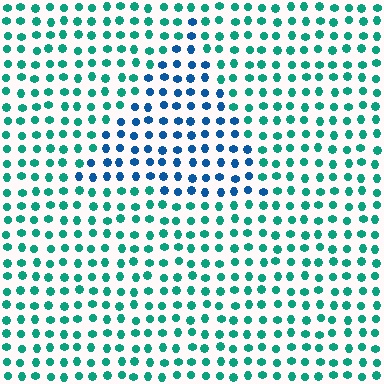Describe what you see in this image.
The image is filled with small teal elements in a uniform arrangement. A triangle-shaped region is visible where the elements are tinted to a slightly different hue, forming a subtle color boundary.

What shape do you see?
I see a triangle.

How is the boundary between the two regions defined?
The boundary is defined purely by a slight shift in hue (about 44 degrees). Spacing, size, and orientation are identical on both sides.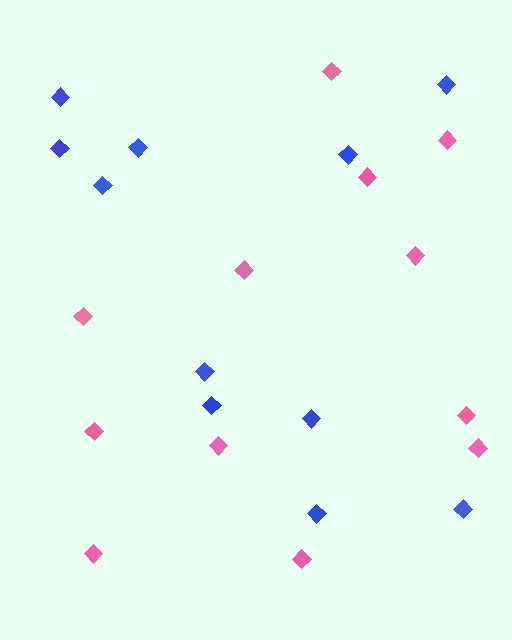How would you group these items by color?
There are 2 groups: one group of blue diamonds (11) and one group of pink diamonds (12).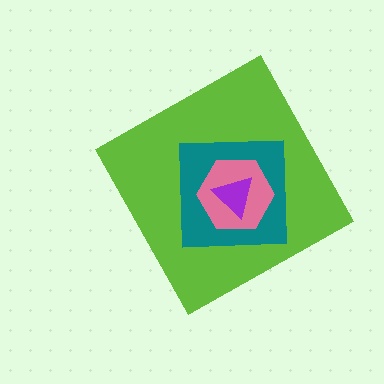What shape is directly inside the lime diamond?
The teal square.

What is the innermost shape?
The purple triangle.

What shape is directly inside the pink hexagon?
The purple triangle.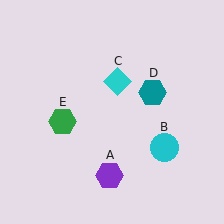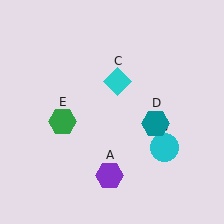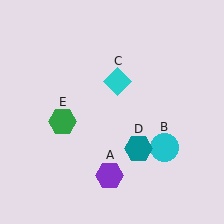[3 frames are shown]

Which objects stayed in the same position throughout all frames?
Purple hexagon (object A) and cyan circle (object B) and cyan diamond (object C) and green hexagon (object E) remained stationary.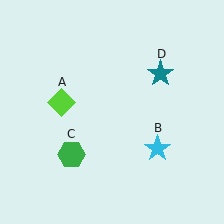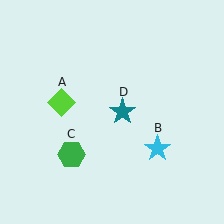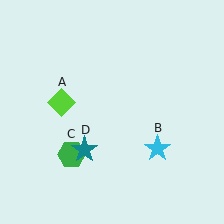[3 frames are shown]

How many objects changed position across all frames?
1 object changed position: teal star (object D).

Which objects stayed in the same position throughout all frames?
Lime diamond (object A) and cyan star (object B) and green hexagon (object C) remained stationary.